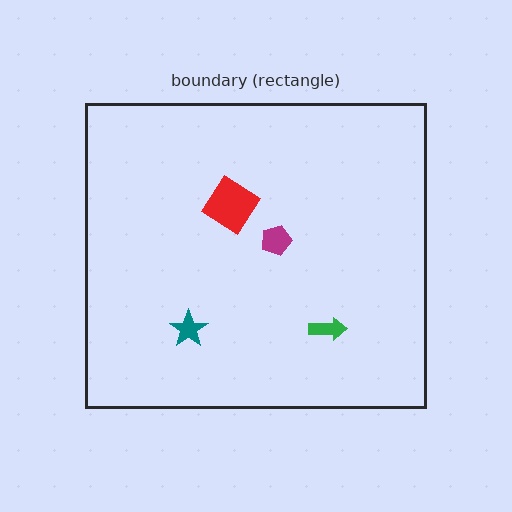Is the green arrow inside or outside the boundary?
Inside.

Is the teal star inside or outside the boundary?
Inside.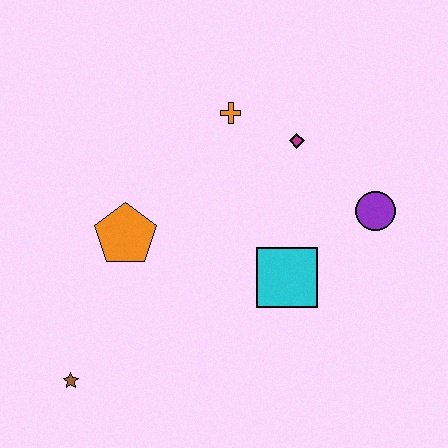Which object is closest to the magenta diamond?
The orange cross is closest to the magenta diamond.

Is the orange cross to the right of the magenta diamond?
No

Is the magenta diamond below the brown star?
No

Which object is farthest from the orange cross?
The brown star is farthest from the orange cross.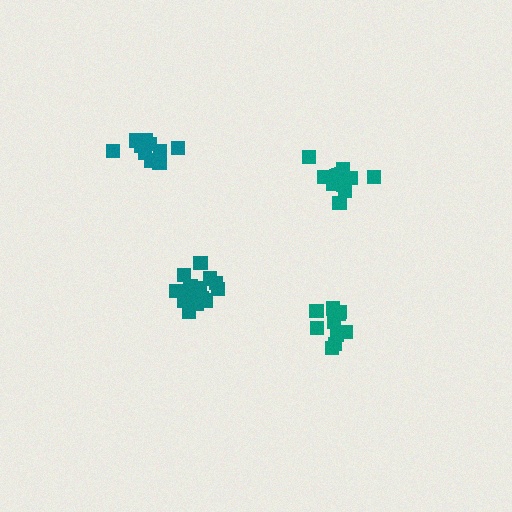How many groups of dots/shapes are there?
There are 4 groups.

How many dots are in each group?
Group 1: 10 dots, Group 2: 12 dots, Group 3: 13 dots, Group 4: 14 dots (49 total).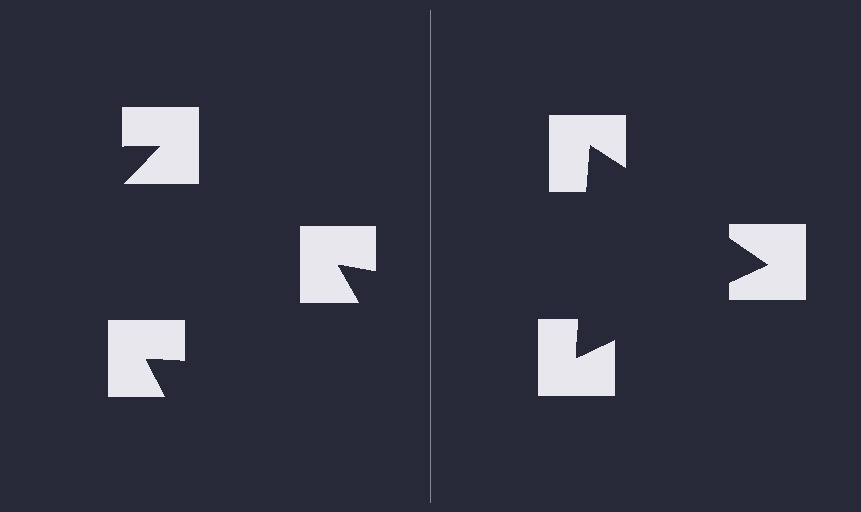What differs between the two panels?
The notched squares are positioned identically on both sides; only the wedge orientations differ. On the right they align to a triangle; on the left they are misaligned.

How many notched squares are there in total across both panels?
6 — 3 on each side.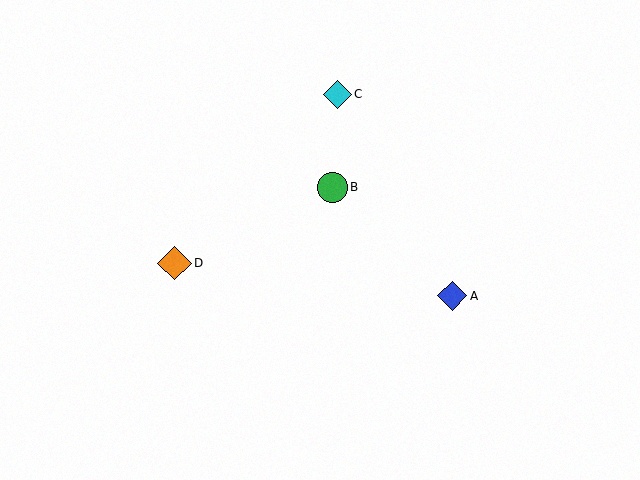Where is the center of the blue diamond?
The center of the blue diamond is at (452, 296).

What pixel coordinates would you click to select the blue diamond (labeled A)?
Click at (452, 296) to select the blue diamond A.